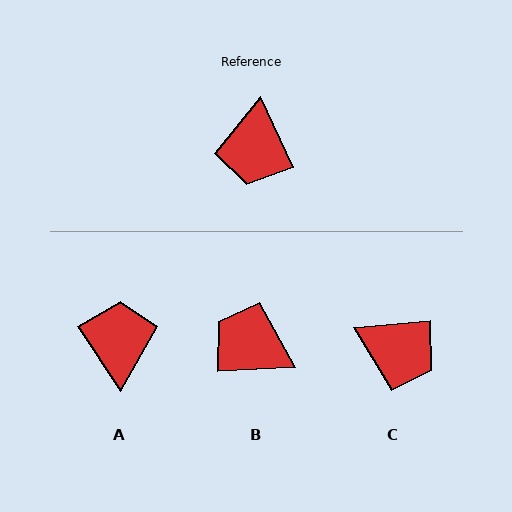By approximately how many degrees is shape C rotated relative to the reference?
Approximately 70 degrees counter-clockwise.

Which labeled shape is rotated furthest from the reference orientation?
A, about 171 degrees away.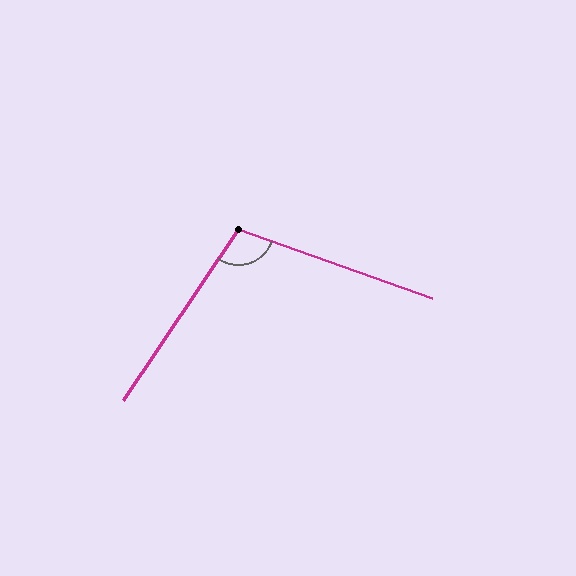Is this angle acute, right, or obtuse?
It is obtuse.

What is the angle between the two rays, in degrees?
Approximately 104 degrees.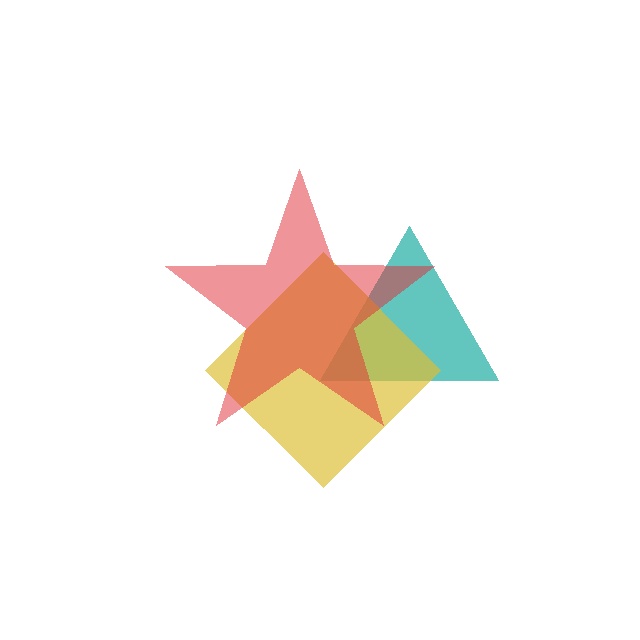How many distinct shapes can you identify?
There are 3 distinct shapes: a teal triangle, a yellow diamond, a red star.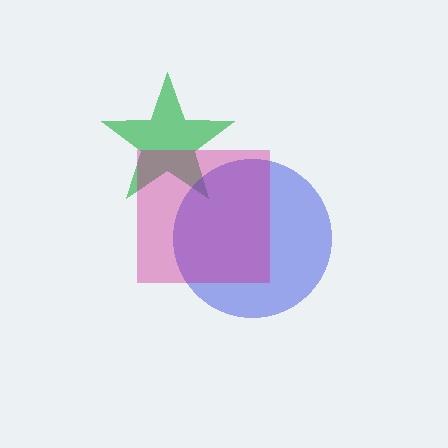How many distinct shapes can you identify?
There are 3 distinct shapes: a green star, a blue circle, a magenta square.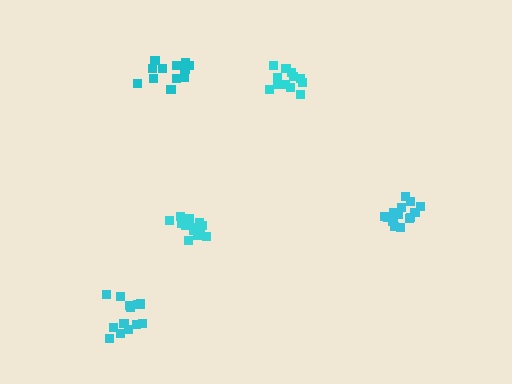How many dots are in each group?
Group 1: 16 dots, Group 2: 13 dots, Group 3: 13 dots, Group 4: 13 dots, Group 5: 13 dots (68 total).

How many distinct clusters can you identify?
There are 5 distinct clusters.